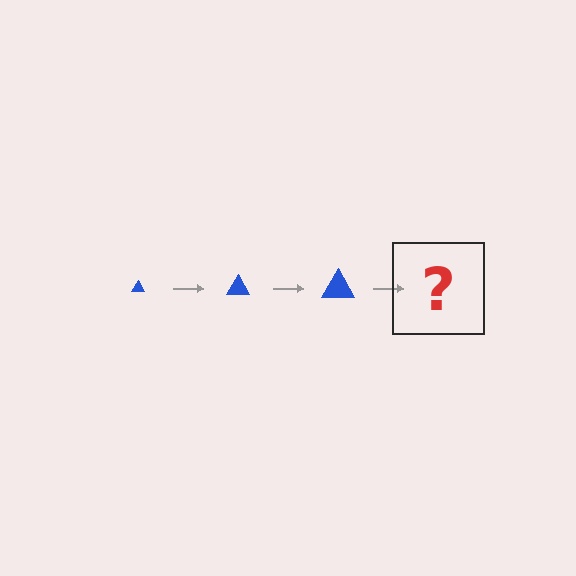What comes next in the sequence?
The next element should be a blue triangle, larger than the previous one.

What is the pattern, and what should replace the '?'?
The pattern is that the triangle gets progressively larger each step. The '?' should be a blue triangle, larger than the previous one.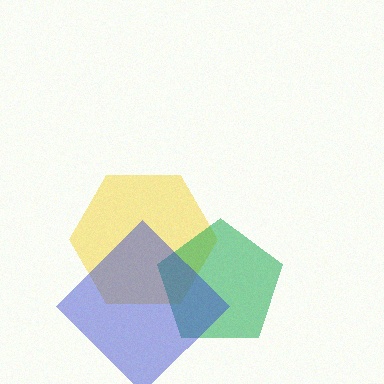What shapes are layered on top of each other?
The layered shapes are: a yellow hexagon, a green pentagon, a blue diamond.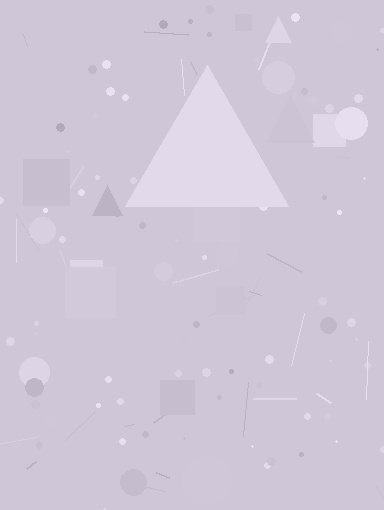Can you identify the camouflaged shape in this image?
The camouflaged shape is a triangle.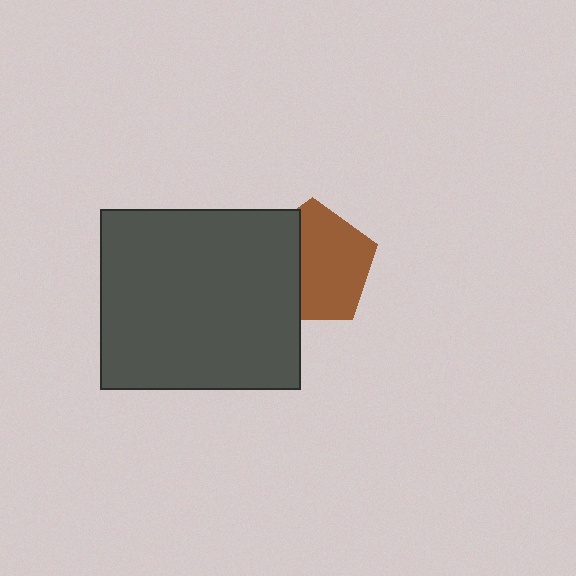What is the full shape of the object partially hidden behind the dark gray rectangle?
The partially hidden object is a brown pentagon.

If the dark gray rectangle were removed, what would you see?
You would see the complete brown pentagon.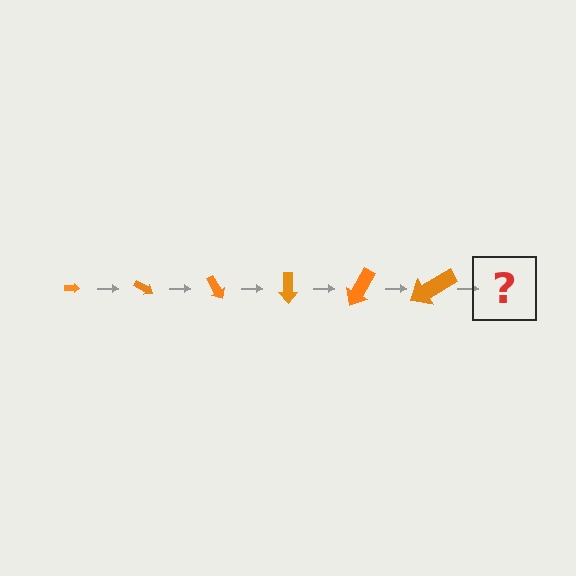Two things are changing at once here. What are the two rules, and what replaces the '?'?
The two rules are that the arrow grows larger each step and it rotates 30 degrees each step. The '?' should be an arrow, larger than the previous one and rotated 180 degrees from the start.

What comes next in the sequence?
The next element should be an arrow, larger than the previous one and rotated 180 degrees from the start.